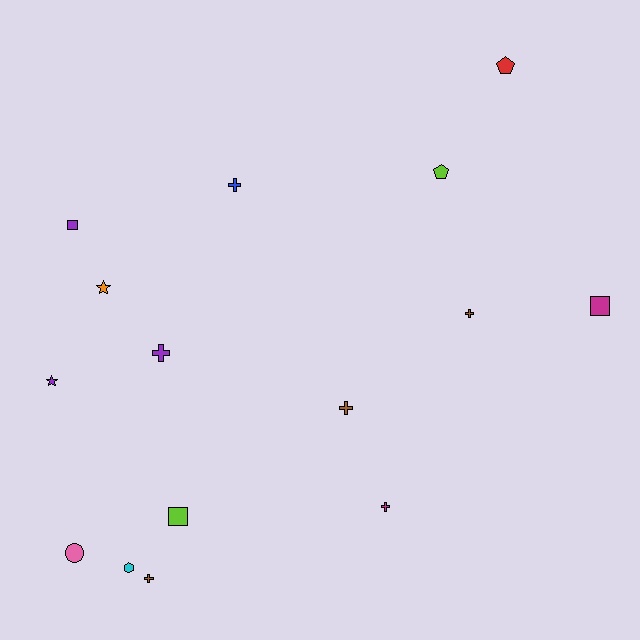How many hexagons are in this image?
There is 1 hexagon.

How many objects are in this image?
There are 15 objects.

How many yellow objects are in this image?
There are no yellow objects.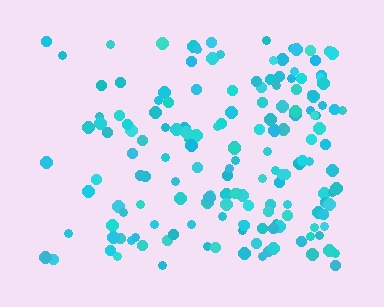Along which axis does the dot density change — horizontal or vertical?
Horizontal.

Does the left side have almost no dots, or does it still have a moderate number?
Still a moderate number, just noticeably fewer than the right.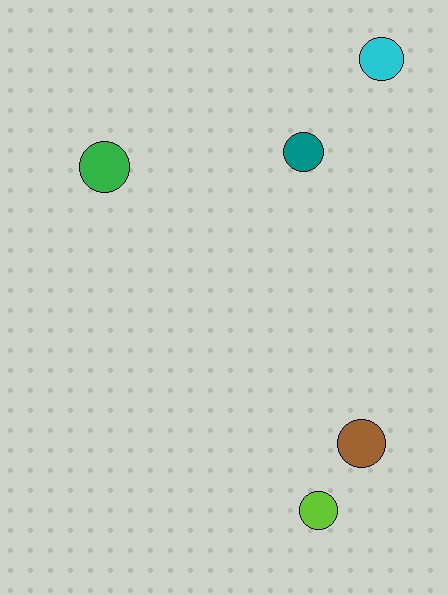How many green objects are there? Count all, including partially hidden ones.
There is 1 green object.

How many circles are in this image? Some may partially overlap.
There are 5 circles.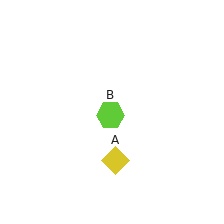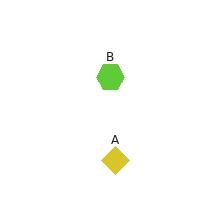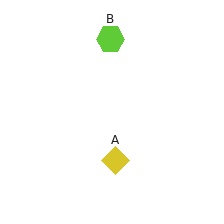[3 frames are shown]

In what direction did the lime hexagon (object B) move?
The lime hexagon (object B) moved up.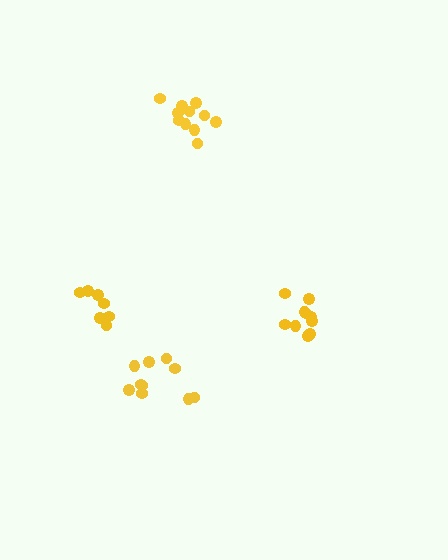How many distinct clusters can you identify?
There are 4 distinct clusters.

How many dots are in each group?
Group 1: 10 dots, Group 2: 10 dots, Group 3: 11 dots, Group 4: 7 dots (38 total).